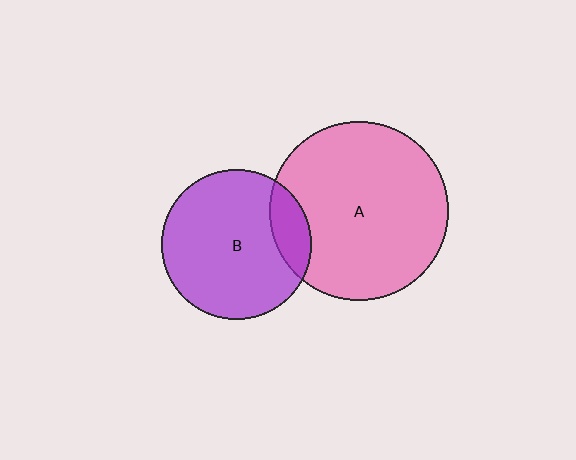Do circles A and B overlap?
Yes.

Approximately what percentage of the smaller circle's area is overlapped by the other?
Approximately 15%.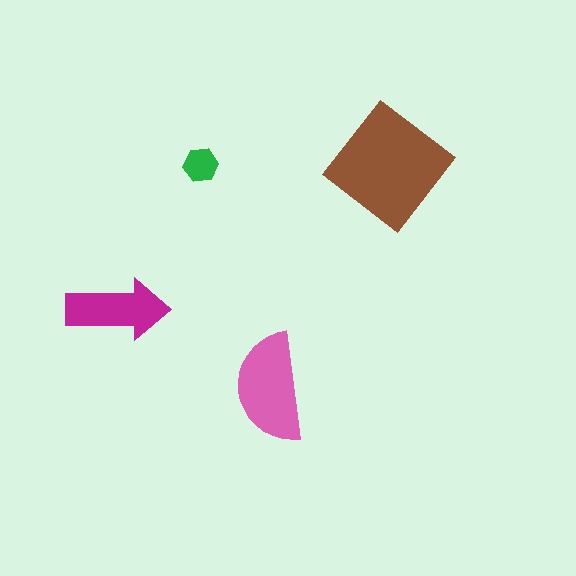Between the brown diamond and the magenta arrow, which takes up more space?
The brown diamond.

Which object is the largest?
The brown diamond.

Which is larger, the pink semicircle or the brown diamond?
The brown diamond.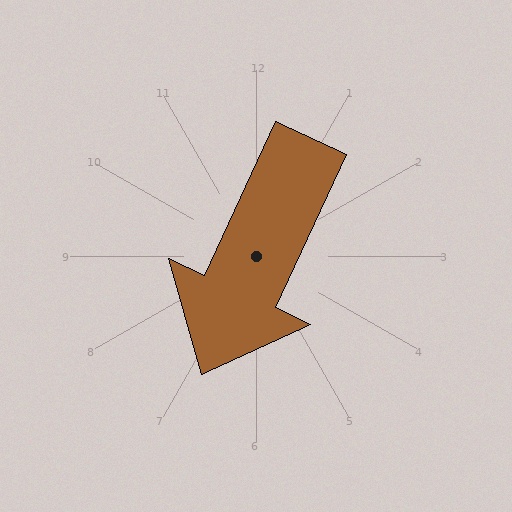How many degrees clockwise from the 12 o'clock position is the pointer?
Approximately 205 degrees.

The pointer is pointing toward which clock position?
Roughly 7 o'clock.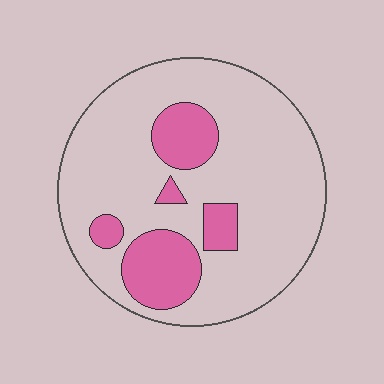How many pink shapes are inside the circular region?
5.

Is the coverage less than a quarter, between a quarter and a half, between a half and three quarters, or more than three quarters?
Less than a quarter.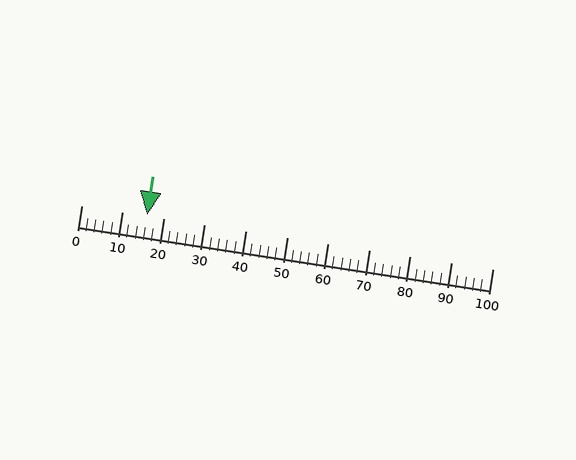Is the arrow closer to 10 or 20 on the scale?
The arrow is closer to 20.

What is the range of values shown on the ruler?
The ruler shows values from 0 to 100.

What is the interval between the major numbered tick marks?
The major tick marks are spaced 10 units apart.